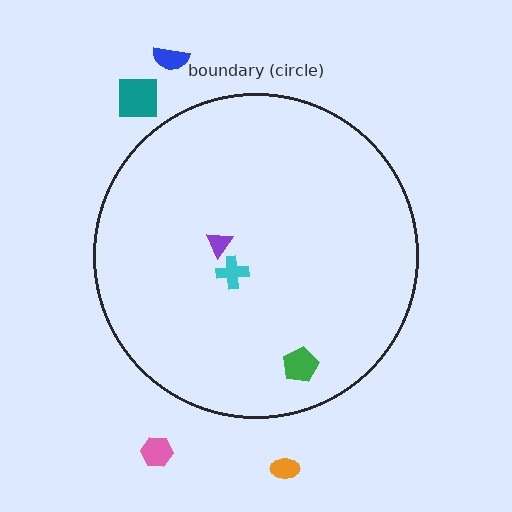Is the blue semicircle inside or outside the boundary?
Outside.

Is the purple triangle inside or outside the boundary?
Inside.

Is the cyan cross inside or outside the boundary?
Inside.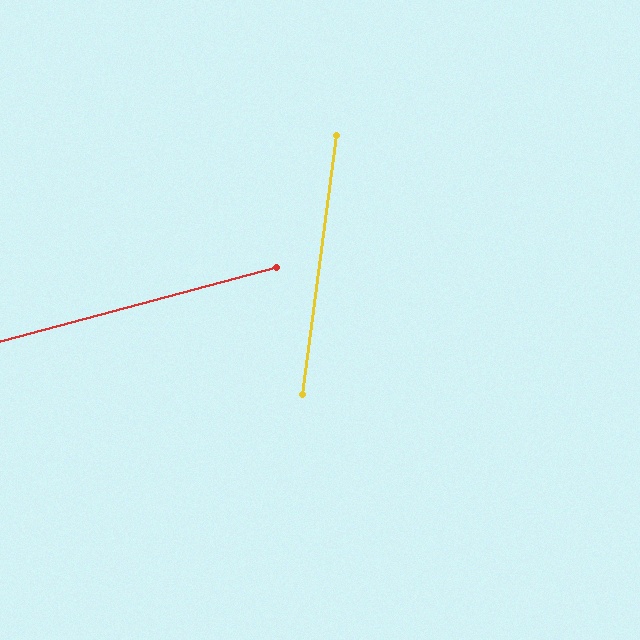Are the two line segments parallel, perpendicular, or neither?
Neither parallel nor perpendicular — they differ by about 68°.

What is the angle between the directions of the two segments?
Approximately 68 degrees.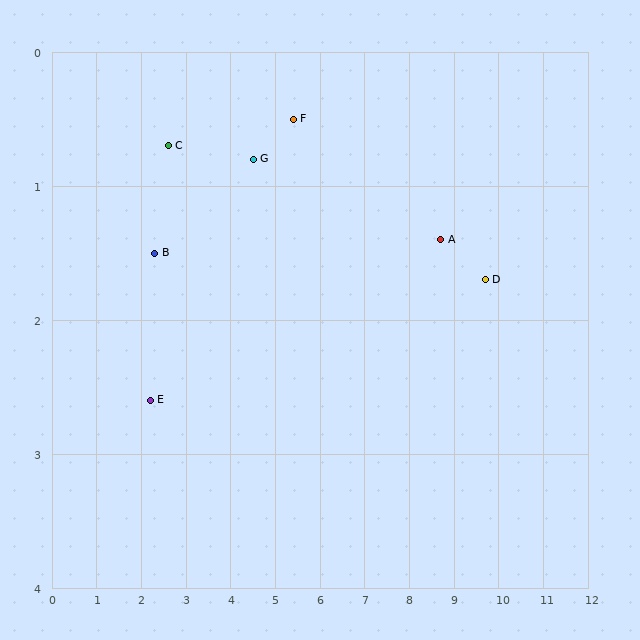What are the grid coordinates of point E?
Point E is at approximately (2.2, 2.6).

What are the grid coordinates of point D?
Point D is at approximately (9.7, 1.7).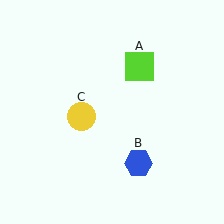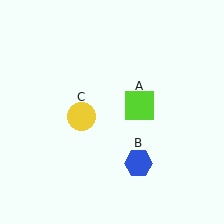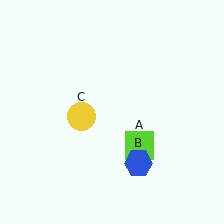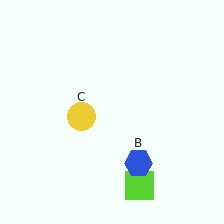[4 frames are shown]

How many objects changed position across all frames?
1 object changed position: lime square (object A).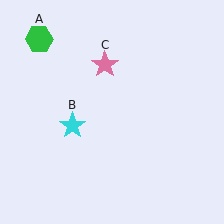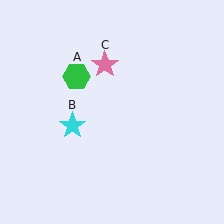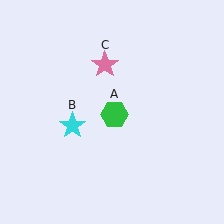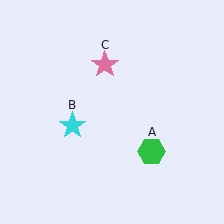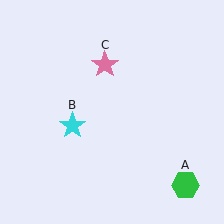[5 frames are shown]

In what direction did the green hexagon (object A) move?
The green hexagon (object A) moved down and to the right.